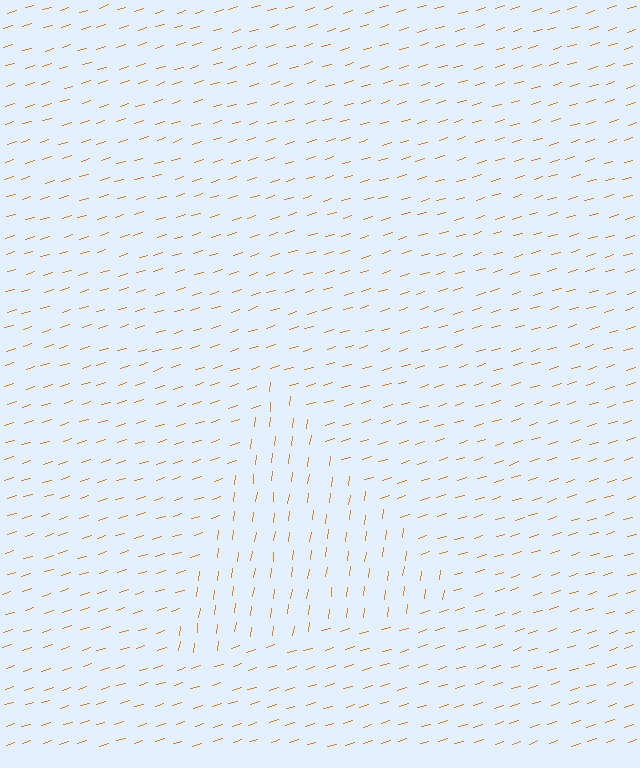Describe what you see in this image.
The image is filled with small orange line segments. A triangle region in the image has lines oriented differently from the surrounding lines, creating a visible texture boundary.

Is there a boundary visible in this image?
Yes, there is a texture boundary formed by a change in line orientation.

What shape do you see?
I see a triangle.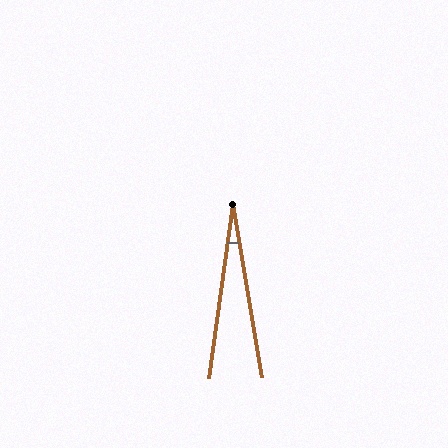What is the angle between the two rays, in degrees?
Approximately 17 degrees.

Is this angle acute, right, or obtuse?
It is acute.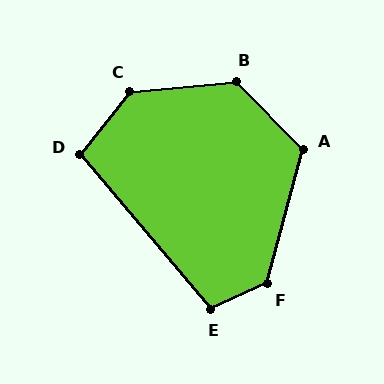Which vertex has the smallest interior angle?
D, at approximately 101 degrees.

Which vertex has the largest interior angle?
C, at approximately 133 degrees.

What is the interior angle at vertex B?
Approximately 129 degrees (obtuse).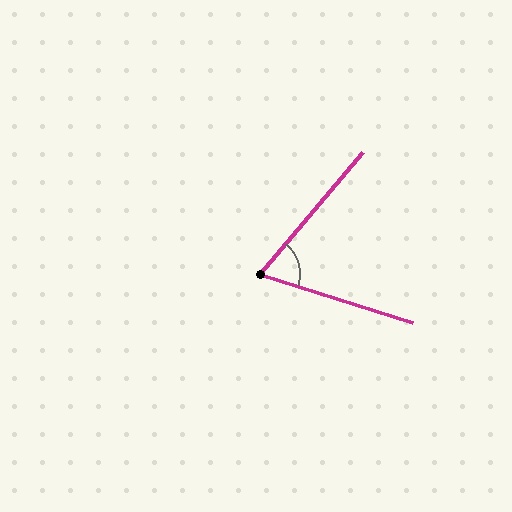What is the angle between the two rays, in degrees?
Approximately 67 degrees.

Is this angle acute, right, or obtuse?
It is acute.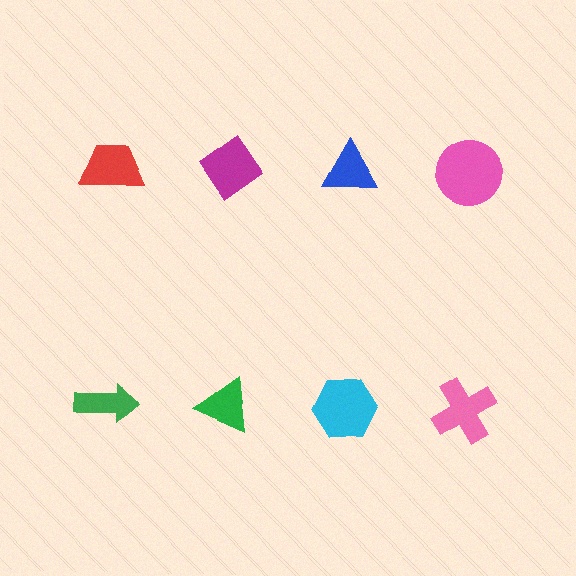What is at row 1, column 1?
A red trapezoid.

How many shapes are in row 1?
4 shapes.